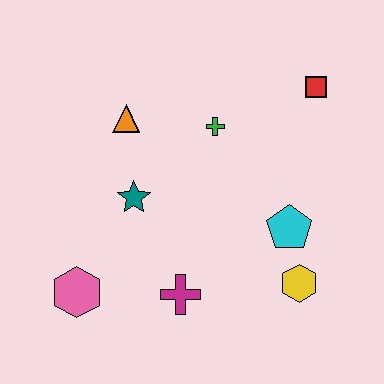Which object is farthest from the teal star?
The red square is farthest from the teal star.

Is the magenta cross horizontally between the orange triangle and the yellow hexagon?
Yes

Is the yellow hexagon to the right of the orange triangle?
Yes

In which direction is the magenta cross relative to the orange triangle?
The magenta cross is below the orange triangle.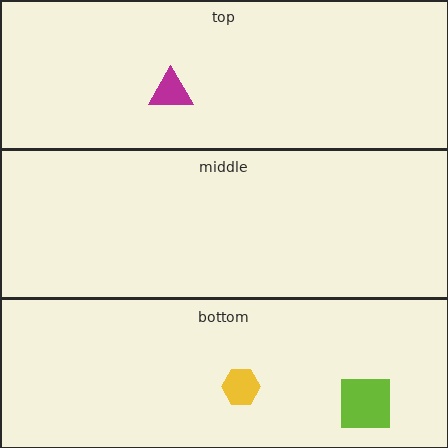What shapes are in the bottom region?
The yellow hexagon, the lime square.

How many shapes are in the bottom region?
2.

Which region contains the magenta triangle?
The top region.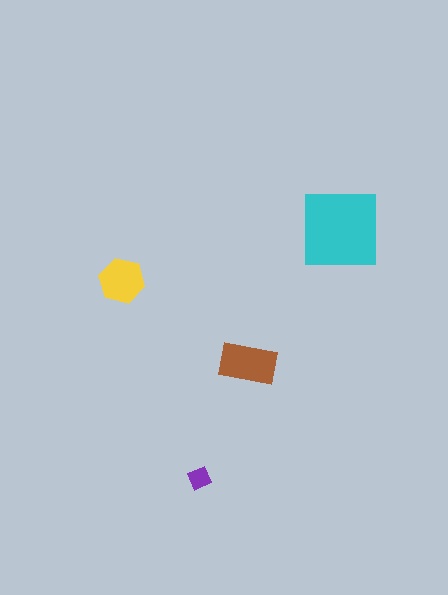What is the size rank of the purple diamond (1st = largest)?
4th.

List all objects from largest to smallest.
The cyan square, the brown rectangle, the yellow hexagon, the purple diamond.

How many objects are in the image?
There are 4 objects in the image.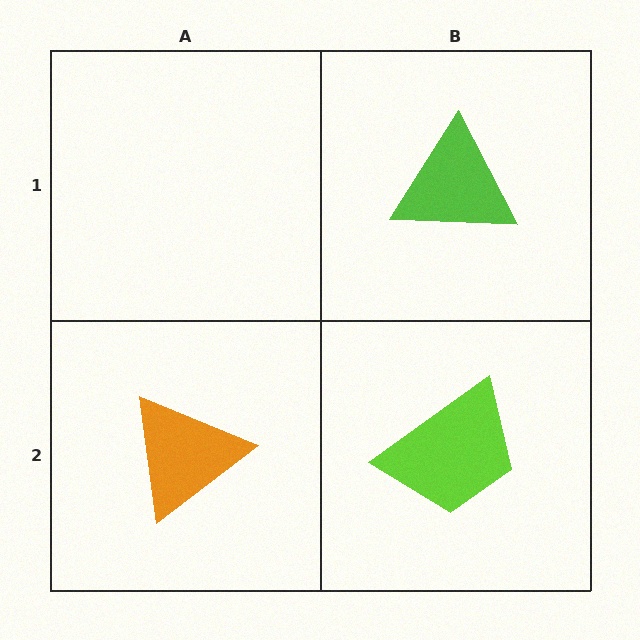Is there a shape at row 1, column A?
No, that cell is empty.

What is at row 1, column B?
A lime triangle.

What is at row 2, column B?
A lime trapezoid.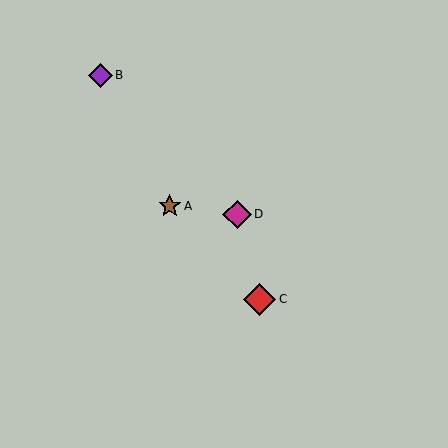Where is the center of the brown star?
The center of the brown star is at (170, 206).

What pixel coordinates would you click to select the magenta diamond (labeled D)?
Click at (237, 214) to select the magenta diamond D.